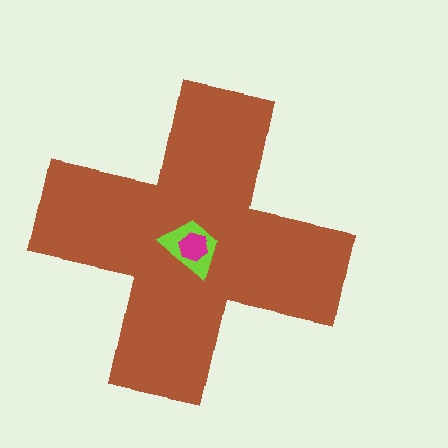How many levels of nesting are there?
3.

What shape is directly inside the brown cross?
The lime trapezoid.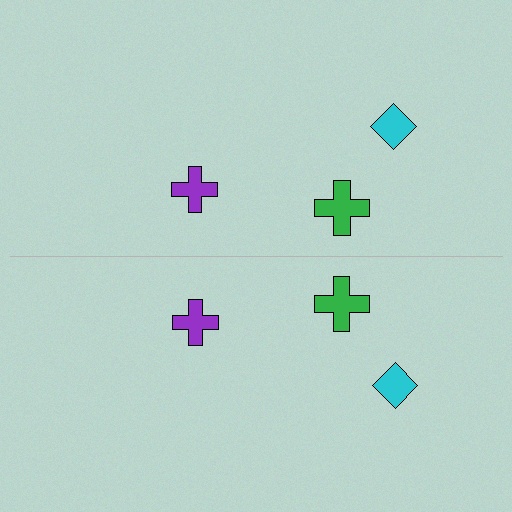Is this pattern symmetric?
Yes, this pattern has bilateral (reflection) symmetry.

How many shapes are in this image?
There are 6 shapes in this image.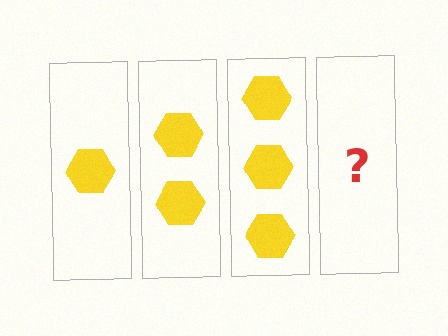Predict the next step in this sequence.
The next step is 4 hexagons.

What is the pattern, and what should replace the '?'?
The pattern is that each step adds one more hexagon. The '?' should be 4 hexagons.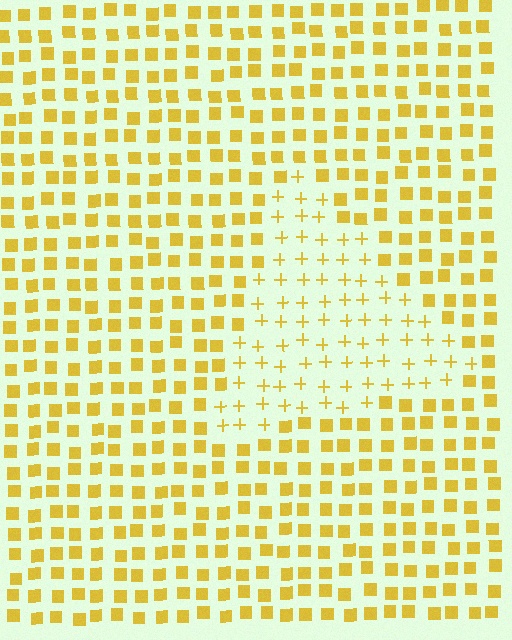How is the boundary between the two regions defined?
The boundary is defined by a change in element shape: plus signs inside vs. squares outside. All elements share the same color and spacing.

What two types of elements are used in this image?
The image uses plus signs inside the triangle region and squares outside it.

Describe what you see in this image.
The image is filled with small yellow elements arranged in a uniform grid. A triangle-shaped region contains plus signs, while the surrounding area contains squares. The boundary is defined purely by the change in element shape.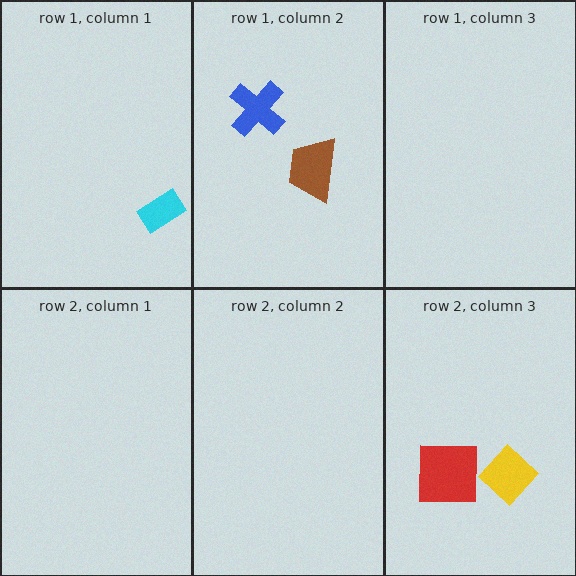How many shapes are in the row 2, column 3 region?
2.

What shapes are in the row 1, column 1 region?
The cyan rectangle.